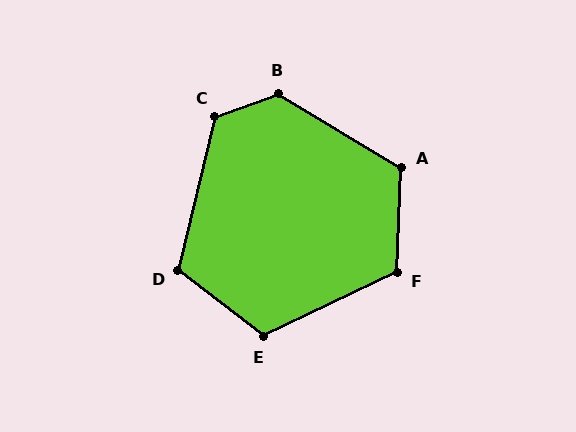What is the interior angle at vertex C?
Approximately 124 degrees (obtuse).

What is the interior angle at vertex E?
Approximately 117 degrees (obtuse).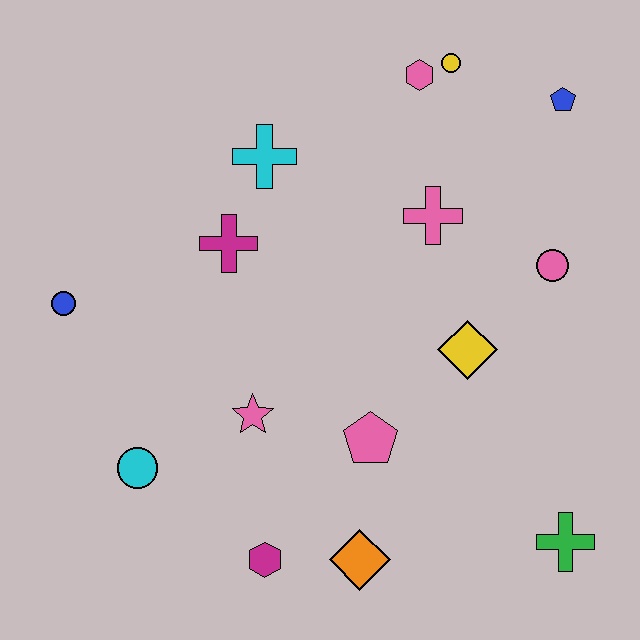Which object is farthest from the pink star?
The blue pentagon is farthest from the pink star.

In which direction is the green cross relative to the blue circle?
The green cross is to the right of the blue circle.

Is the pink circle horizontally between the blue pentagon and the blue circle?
Yes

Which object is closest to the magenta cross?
The cyan cross is closest to the magenta cross.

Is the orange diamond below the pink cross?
Yes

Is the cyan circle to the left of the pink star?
Yes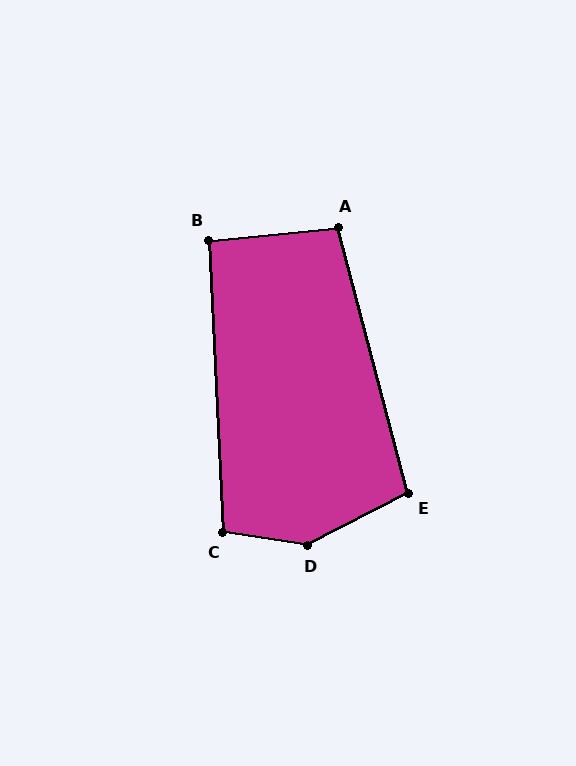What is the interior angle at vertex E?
Approximately 102 degrees (obtuse).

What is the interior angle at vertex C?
Approximately 101 degrees (obtuse).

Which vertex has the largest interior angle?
D, at approximately 144 degrees.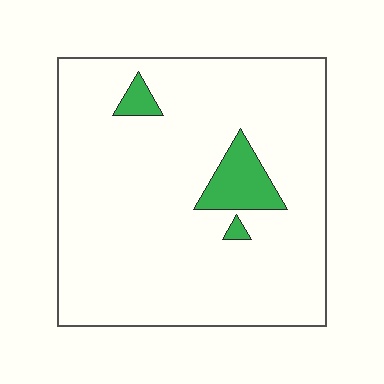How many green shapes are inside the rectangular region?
3.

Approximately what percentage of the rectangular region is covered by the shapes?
Approximately 10%.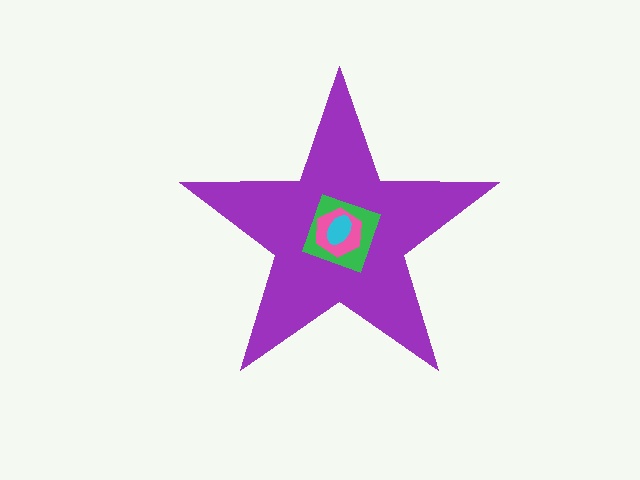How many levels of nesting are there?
4.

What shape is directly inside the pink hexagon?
The cyan ellipse.